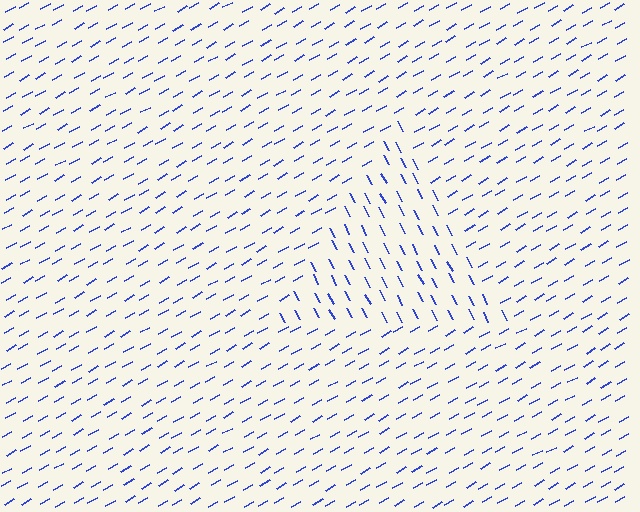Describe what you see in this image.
The image is filled with small blue line segments. A triangle region in the image has lines oriented differently from the surrounding lines, creating a visible texture boundary.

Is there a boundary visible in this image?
Yes, there is a texture boundary formed by a change in line orientation.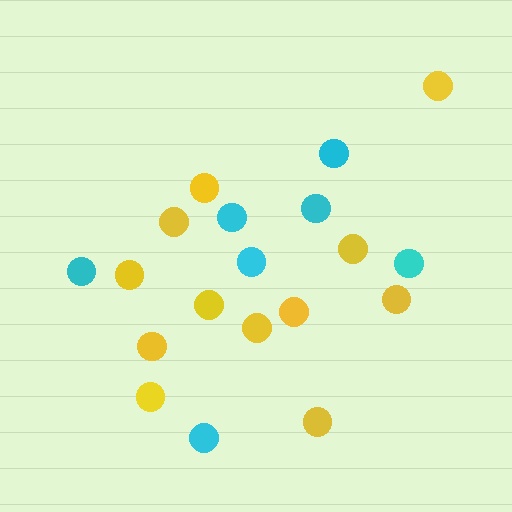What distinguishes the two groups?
There are 2 groups: one group of cyan circles (7) and one group of yellow circles (12).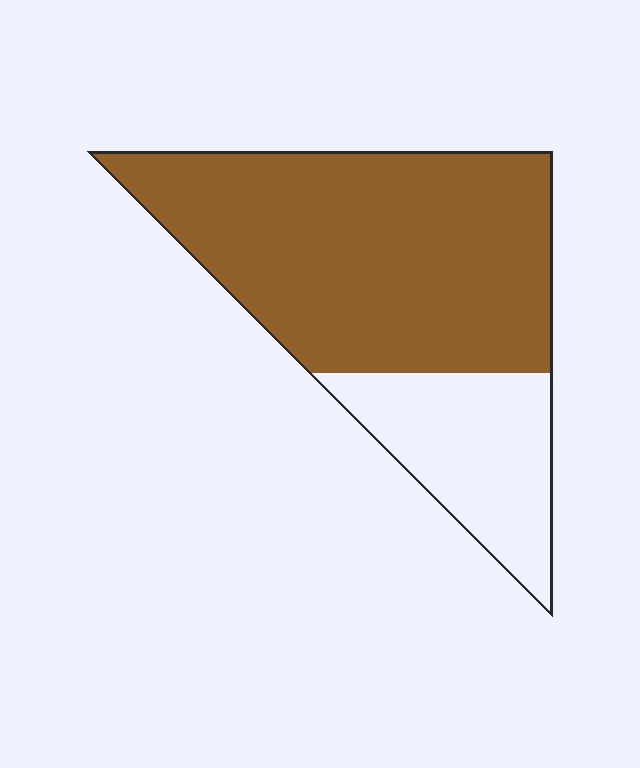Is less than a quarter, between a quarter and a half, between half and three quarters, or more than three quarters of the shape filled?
Between half and three quarters.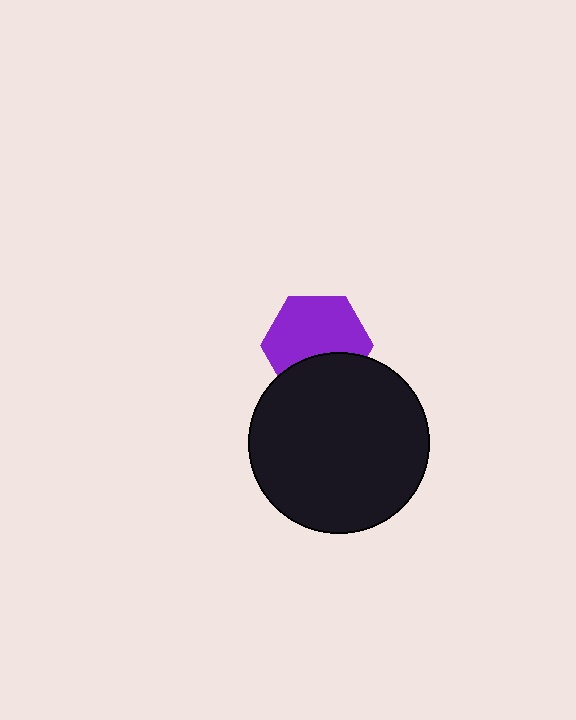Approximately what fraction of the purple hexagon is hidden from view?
Roughly 34% of the purple hexagon is hidden behind the black circle.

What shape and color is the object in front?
The object in front is a black circle.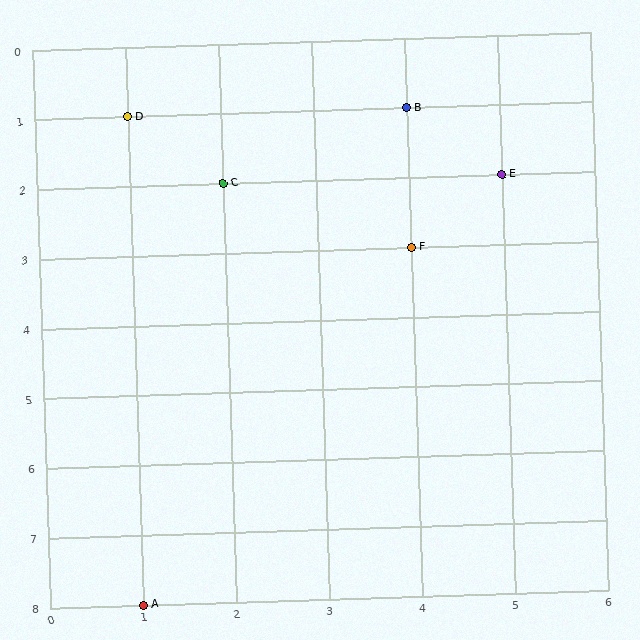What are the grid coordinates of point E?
Point E is at grid coordinates (5, 2).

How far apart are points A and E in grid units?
Points A and E are 4 columns and 6 rows apart (about 7.2 grid units diagonally).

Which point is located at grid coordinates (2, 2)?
Point C is at (2, 2).